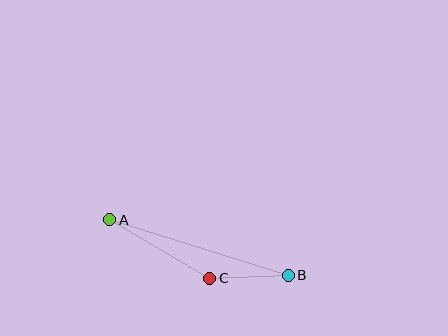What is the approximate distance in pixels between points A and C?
The distance between A and C is approximately 116 pixels.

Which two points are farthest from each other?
Points A and B are farthest from each other.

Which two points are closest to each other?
Points B and C are closest to each other.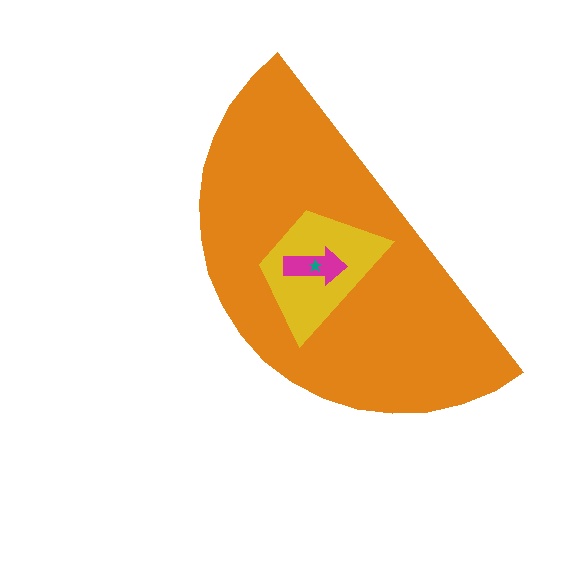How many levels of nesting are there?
4.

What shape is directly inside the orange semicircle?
The yellow trapezoid.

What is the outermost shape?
The orange semicircle.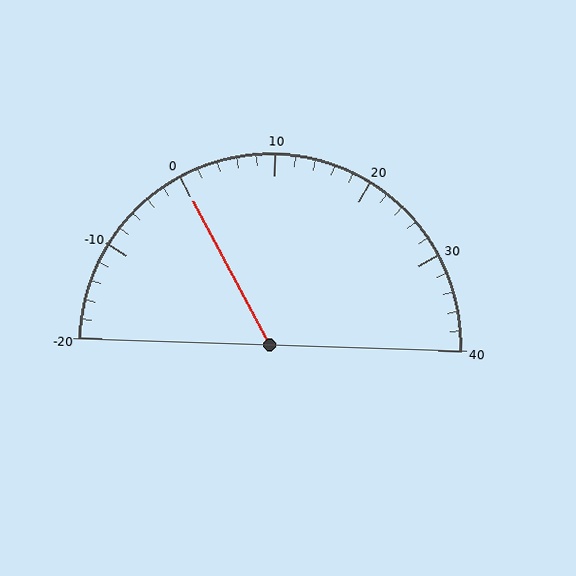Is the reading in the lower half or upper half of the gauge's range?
The reading is in the lower half of the range (-20 to 40).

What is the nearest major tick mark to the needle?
The nearest major tick mark is 0.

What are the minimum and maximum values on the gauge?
The gauge ranges from -20 to 40.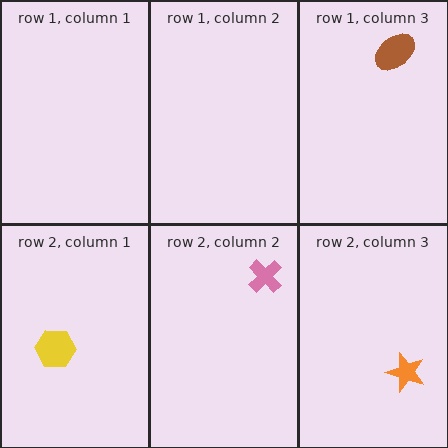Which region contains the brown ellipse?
The row 1, column 3 region.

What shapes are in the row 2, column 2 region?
The pink cross.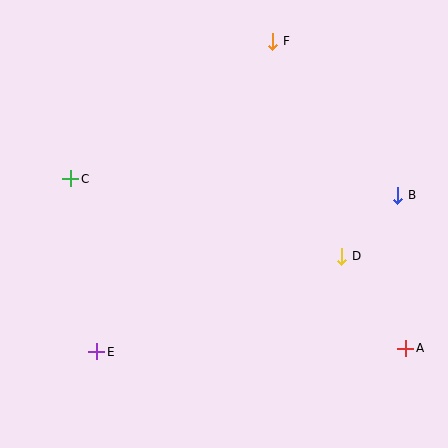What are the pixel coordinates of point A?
Point A is at (406, 348).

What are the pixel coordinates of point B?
Point B is at (398, 195).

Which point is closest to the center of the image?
Point D at (342, 256) is closest to the center.